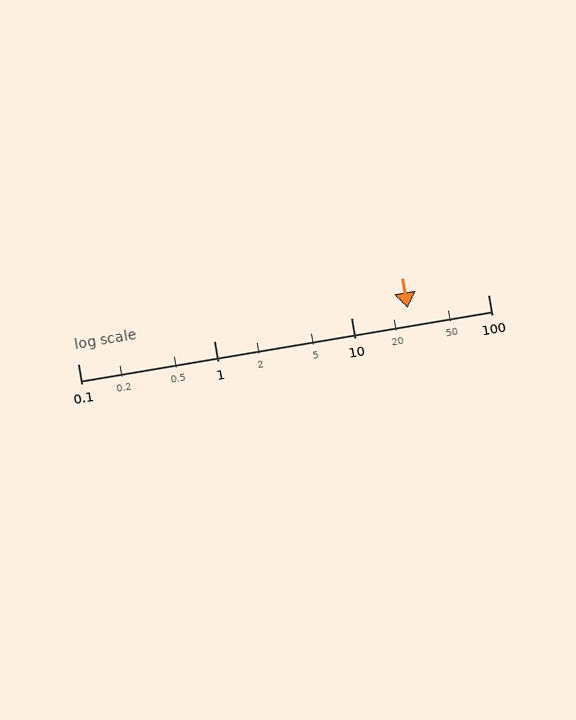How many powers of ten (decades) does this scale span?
The scale spans 3 decades, from 0.1 to 100.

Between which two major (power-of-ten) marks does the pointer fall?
The pointer is between 10 and 100.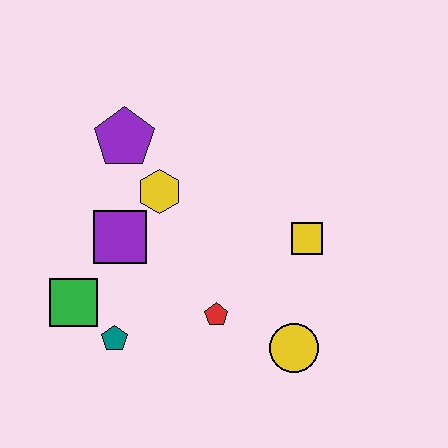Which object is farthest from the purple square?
The yellow circle is farthest from the purple square.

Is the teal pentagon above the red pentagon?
No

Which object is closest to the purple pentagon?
The yellow hexagon is closest to the purple pentagon.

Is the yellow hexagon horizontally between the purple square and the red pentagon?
Yes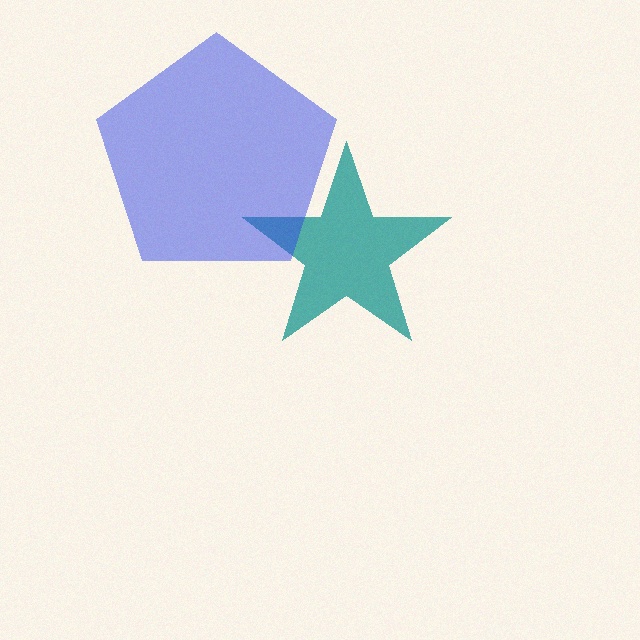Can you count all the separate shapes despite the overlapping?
Yes, there are 2 separate shapes.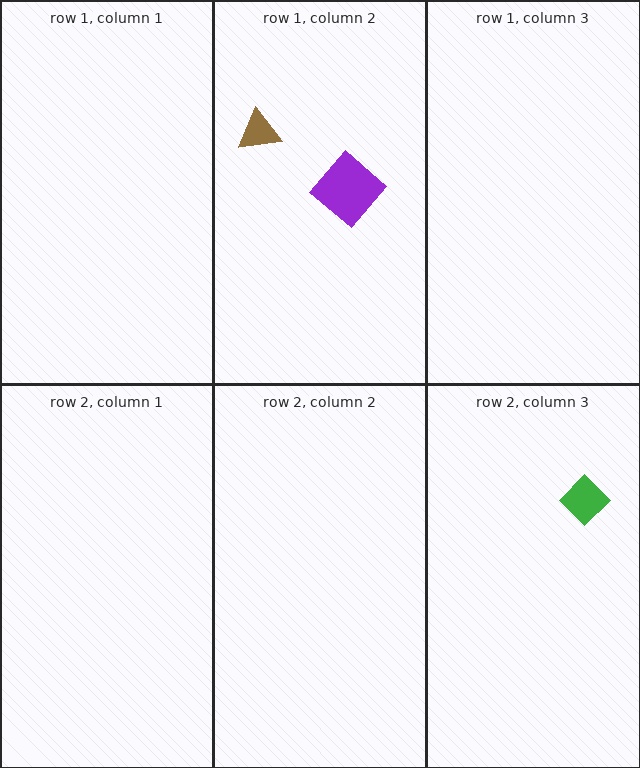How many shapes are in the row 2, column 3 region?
1.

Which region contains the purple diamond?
The row 1, column 2 region.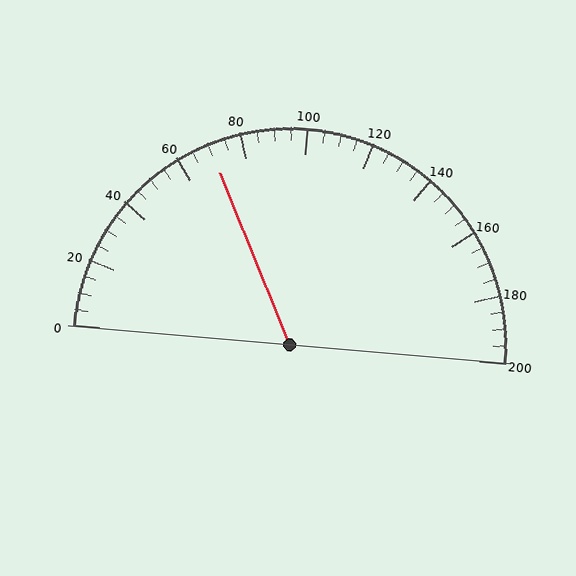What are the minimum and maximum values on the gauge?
The gauge ranges from 0 to 200.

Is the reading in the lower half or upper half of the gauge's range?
The reading is in the lower half of the range (0 to 200).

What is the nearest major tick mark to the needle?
The nearest major tick mark is 80.